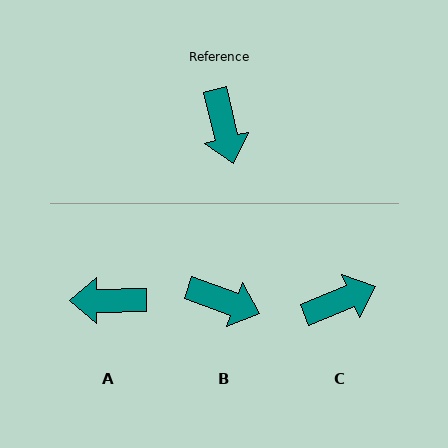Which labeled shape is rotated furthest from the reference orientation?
A, about 103 degrees away.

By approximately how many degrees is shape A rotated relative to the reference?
Approximately 103 degrees clockwise.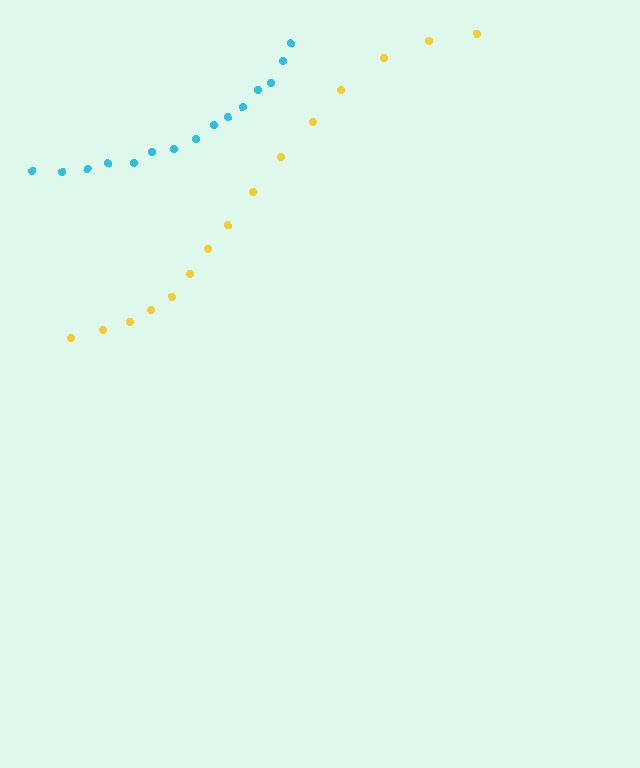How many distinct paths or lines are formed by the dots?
There are 2 distinct paths.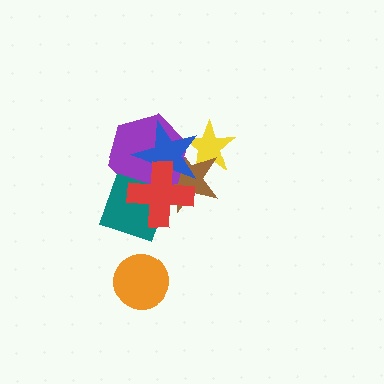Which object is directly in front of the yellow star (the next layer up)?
The brown star is directly in front of the yellow star.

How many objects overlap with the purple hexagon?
5 objects overlap with the purple hexagon.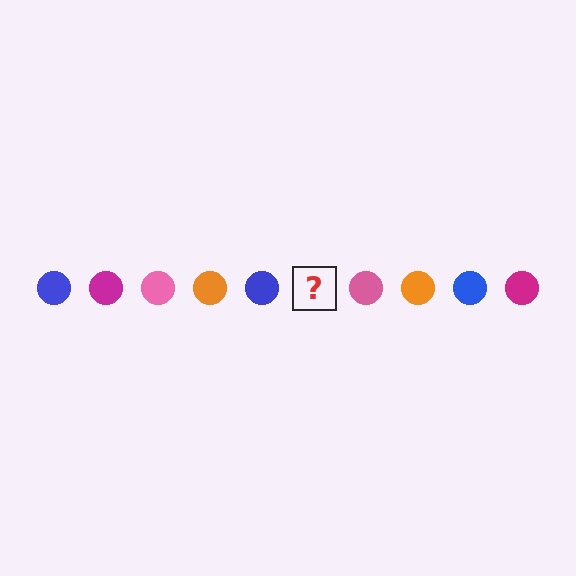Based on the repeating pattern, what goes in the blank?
The blank should be a magenta circle.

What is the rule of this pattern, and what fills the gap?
The rule is that the pattern cycles through blue, magenta, pink, orange circles. The gap should be filled with a magenta circle.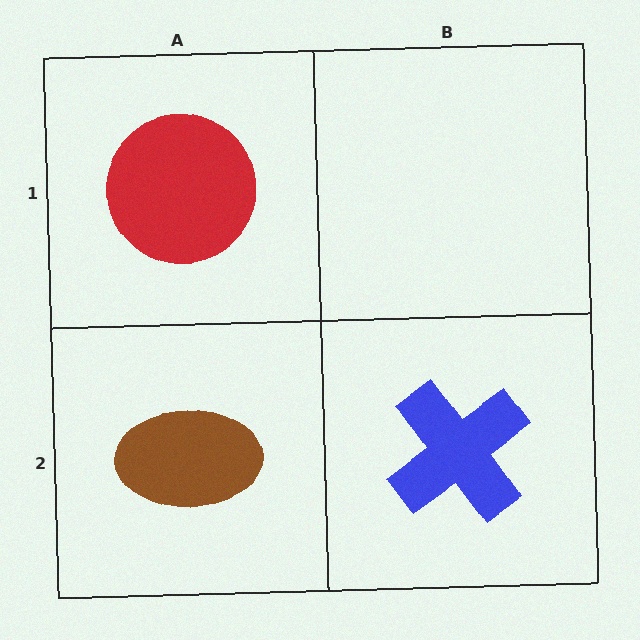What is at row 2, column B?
A blue cross.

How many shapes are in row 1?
1 shape.